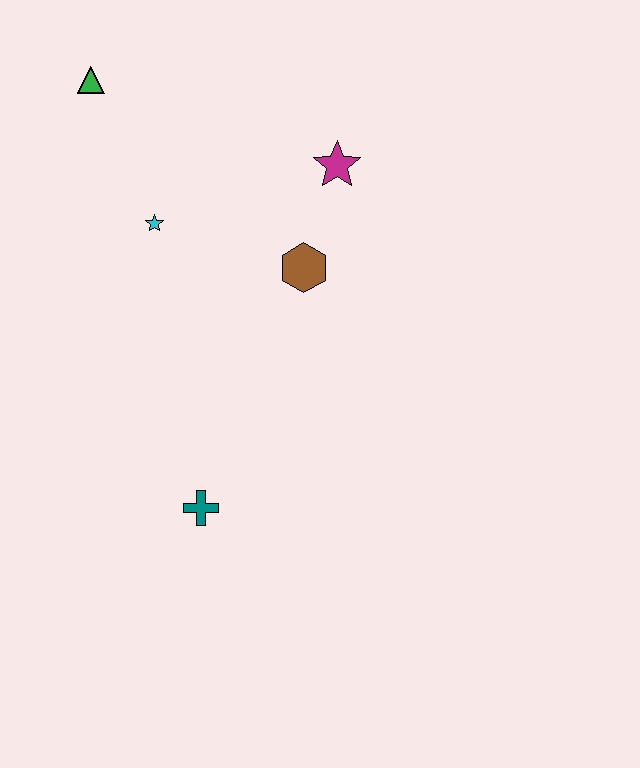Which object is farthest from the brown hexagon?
The green triangle is farthest from the brown hexagon.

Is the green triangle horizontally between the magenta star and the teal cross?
No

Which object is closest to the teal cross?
The brown hexagon is closest to the teal cross.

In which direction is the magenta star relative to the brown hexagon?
The magenta star is above the brown hexagon.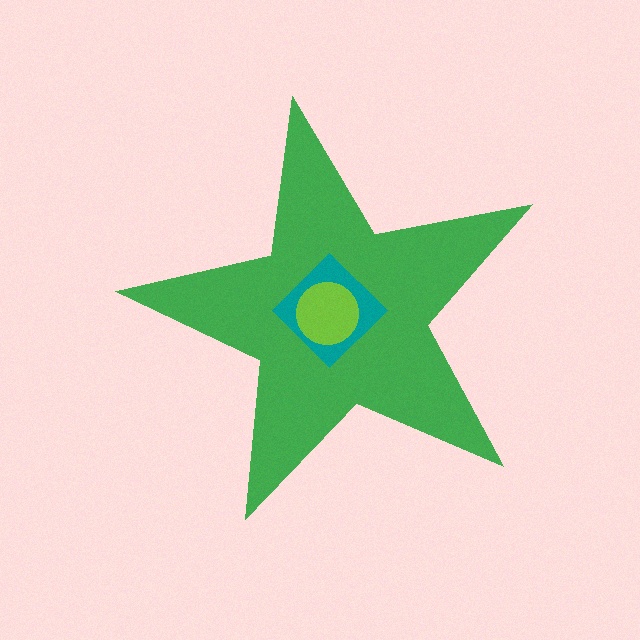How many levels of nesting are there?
3.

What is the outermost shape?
The green star.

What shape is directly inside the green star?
The teal diamond.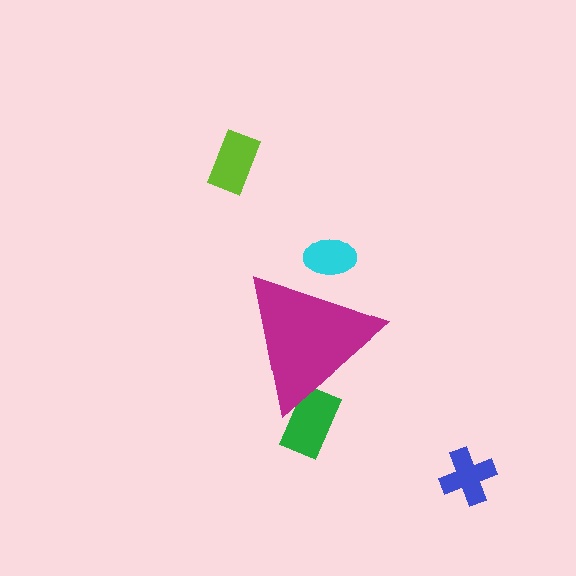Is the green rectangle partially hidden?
Yes, the green rectangle is partially hidden behind the magenta triangle.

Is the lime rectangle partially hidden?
No, the lime rectangle is fully visible.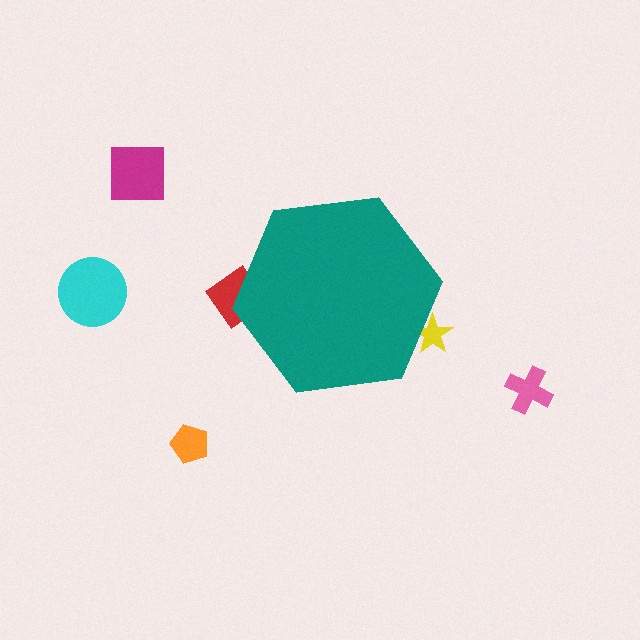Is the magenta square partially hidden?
No, the magenta square is fully visible.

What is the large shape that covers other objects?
A teal hexagon.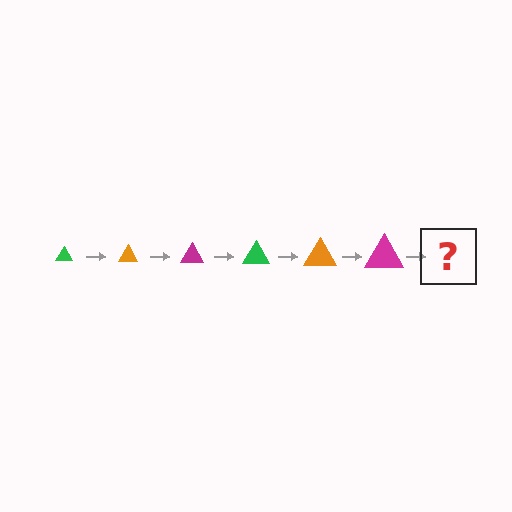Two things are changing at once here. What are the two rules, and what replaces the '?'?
The two rules are that the triangle grows larger each step and the color cycles through green, orange, and magenta. The '?' should be a green triangle, larger than the previous one.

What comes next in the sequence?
The next element should be a green triangle, larger than the previous one.